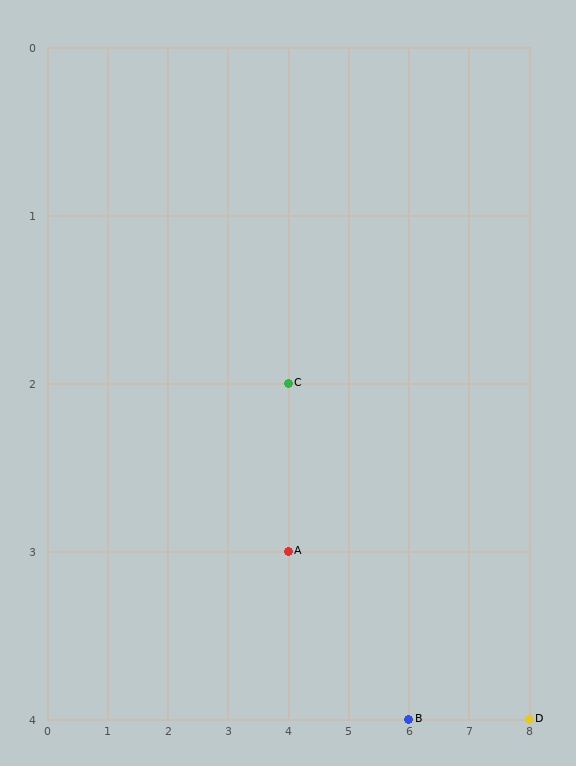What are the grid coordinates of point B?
Point B is at grid coordinates (6, 4).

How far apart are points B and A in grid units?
Points B and A are 2 columns and 1 row apart (about 2.2 grid units diagonally).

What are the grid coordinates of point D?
Point D is at grid coordinates (8, 4).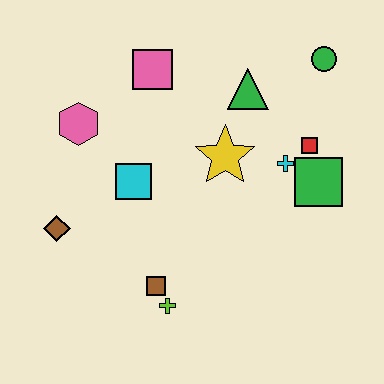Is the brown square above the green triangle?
No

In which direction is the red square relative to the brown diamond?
The red square is to the right of the brown diamond.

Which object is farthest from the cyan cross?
The brown diamond is farthest from the cyan cross.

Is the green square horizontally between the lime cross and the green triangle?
No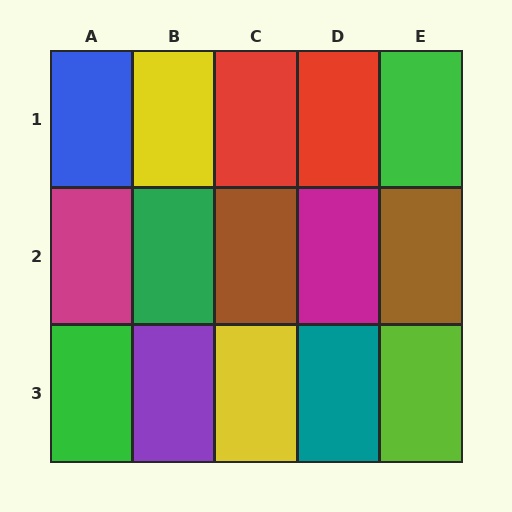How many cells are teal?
1 cell is teal.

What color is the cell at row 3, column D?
Teal.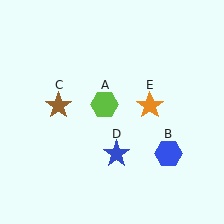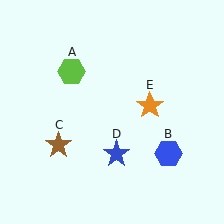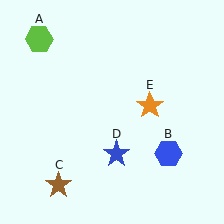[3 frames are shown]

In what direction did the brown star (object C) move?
The brown star (object C) moved down.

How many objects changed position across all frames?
2 objects changed position: lime hexagon (object A), brown star (object C).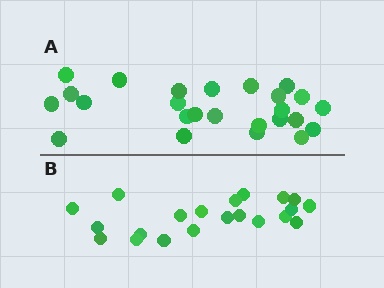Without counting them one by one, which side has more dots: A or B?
Region A (the top region) has more dots.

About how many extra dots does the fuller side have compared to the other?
Region A has about 4 more dots than region B.